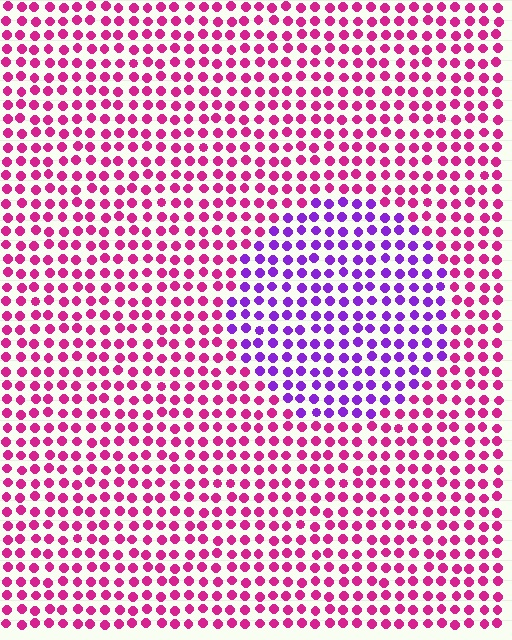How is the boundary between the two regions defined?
The boundary is defined purely by a slight shift in hue (about 49 degrees). Spacing, size, and orientation are identical on both sides.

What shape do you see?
I see a circle.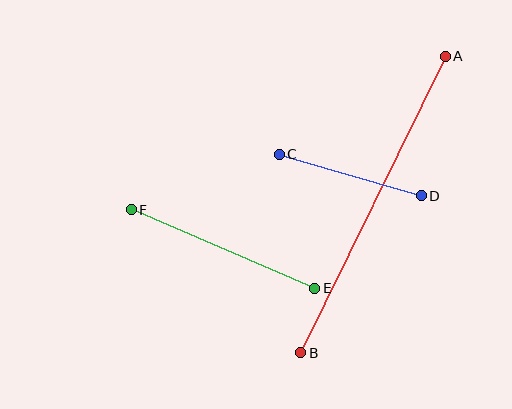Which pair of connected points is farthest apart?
Points A and B are farthest apart.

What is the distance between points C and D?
The distance is approximately 148 pixels.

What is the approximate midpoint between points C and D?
The midpoint is at approximately (350, 175) pixels.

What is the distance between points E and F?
The distance is approximately 200 pixels.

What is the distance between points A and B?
The distance is approximately 330 pixels.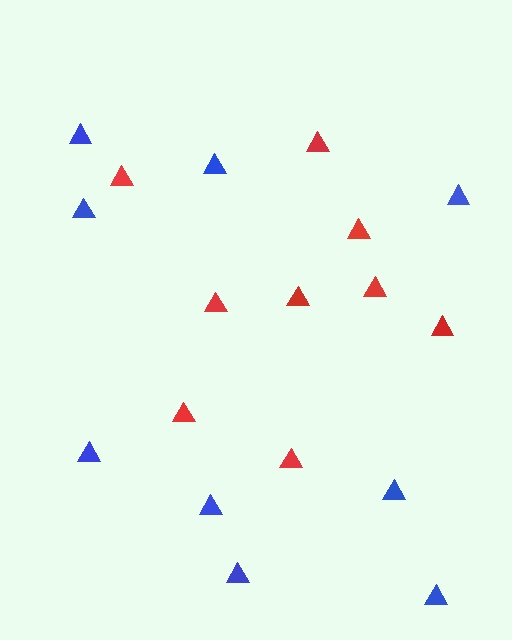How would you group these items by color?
There are 2 groups: one group of red triangles (9) and one group of blue triangles (9).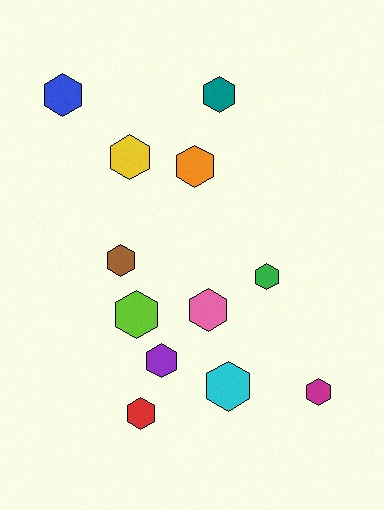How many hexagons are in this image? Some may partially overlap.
There are 12 hexagons.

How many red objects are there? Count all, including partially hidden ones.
There is 1 red object.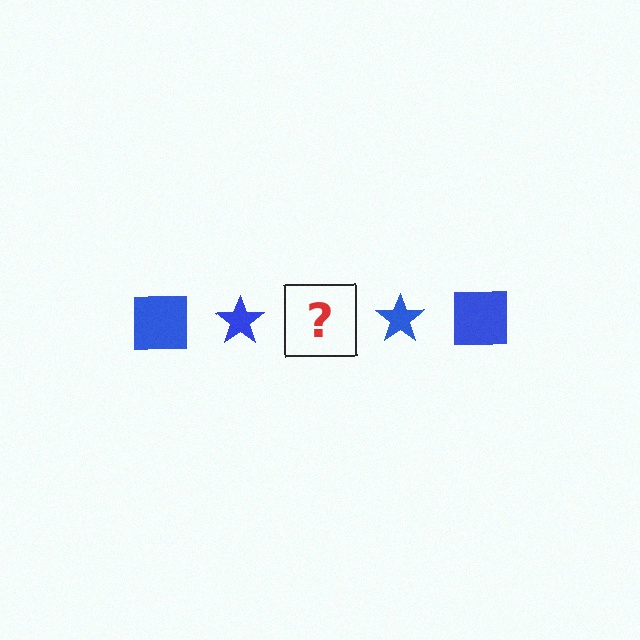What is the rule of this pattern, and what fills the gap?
The rule is that the pattern cycles through square, star shapes in blue. The gap should be filled with a blue square.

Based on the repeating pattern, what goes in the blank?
The blank should be a blue square.